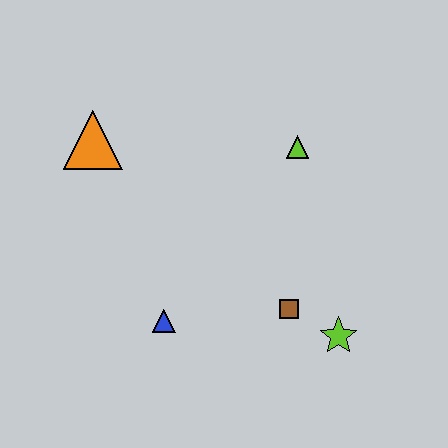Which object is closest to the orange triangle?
The blue triangle is closest to the orange triangle.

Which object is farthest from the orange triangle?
The lime star is farthest from the orange triangle.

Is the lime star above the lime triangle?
No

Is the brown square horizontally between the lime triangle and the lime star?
No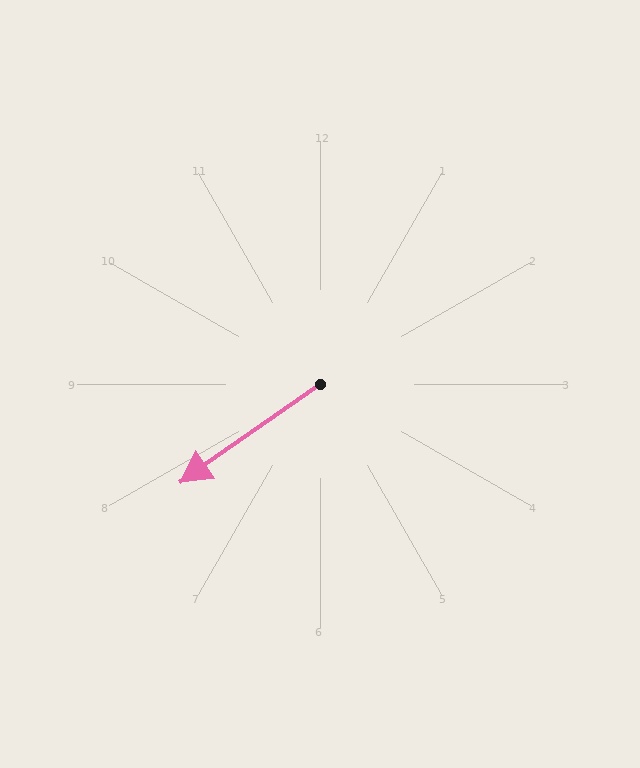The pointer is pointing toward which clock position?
Roughly 8 o'clock.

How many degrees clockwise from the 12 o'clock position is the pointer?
Approximately 235 degrees.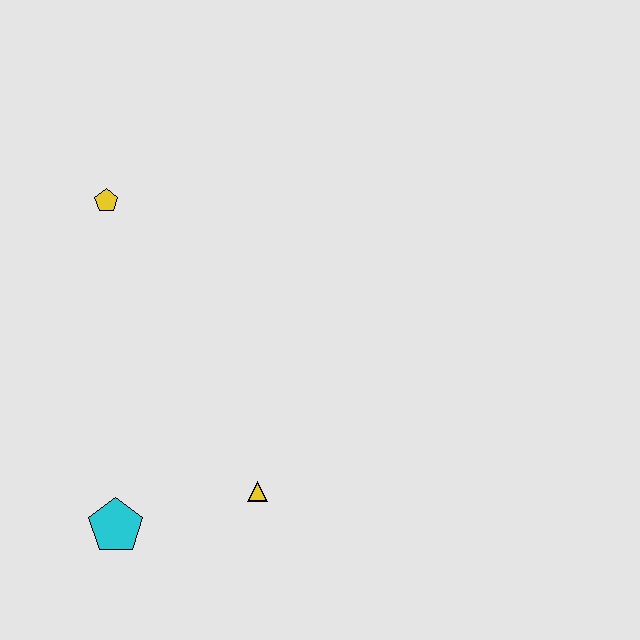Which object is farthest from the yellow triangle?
The yellow pentagon is farthest from the yellow triangle.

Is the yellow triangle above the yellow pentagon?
No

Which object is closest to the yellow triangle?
The cyan pentagon is closest to the yellow triangle.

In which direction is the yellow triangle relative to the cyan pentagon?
The yellow triangle is to the right of the cyan pentagon.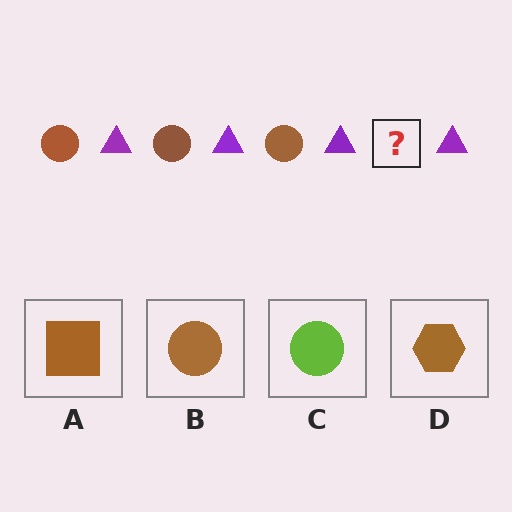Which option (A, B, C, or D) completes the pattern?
B.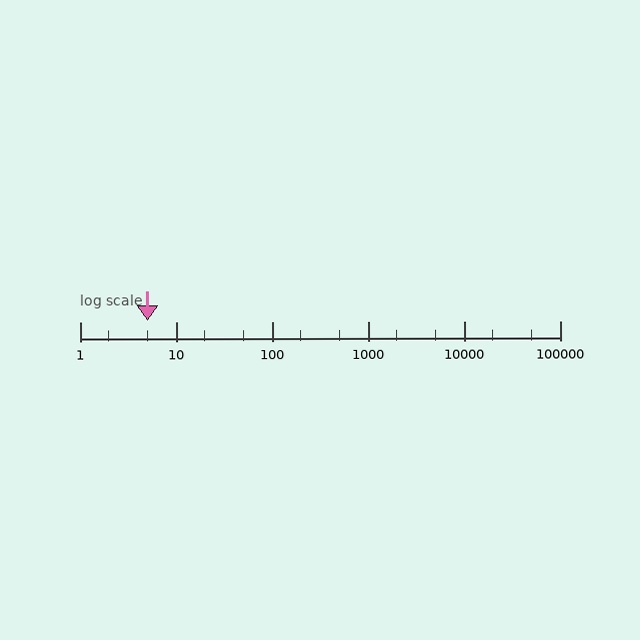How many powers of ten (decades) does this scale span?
The scale spans 5 decades, from 1 to 100000.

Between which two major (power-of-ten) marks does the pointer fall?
The pointer is between 1 and 10.